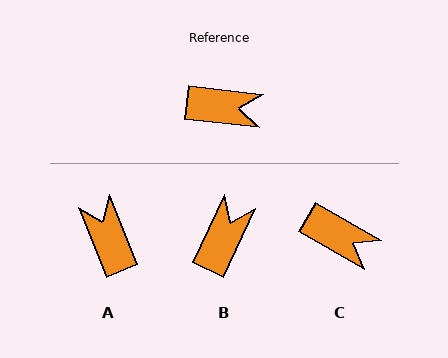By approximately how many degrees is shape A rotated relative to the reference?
Approximately 118 degrees counter-clockwise.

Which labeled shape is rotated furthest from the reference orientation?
A, about 118 degrees away.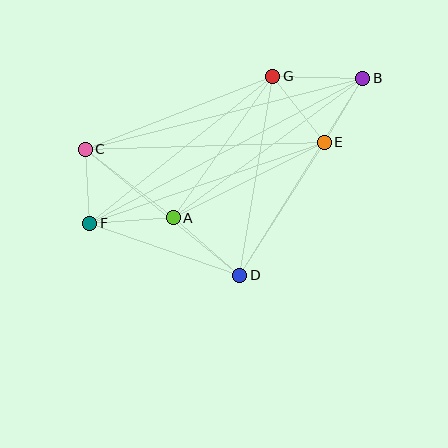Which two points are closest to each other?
Points C and F are closest to each other.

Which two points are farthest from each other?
Points B and F are farthest from each other.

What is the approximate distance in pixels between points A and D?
The distance between A and D is approximately 88 pixels.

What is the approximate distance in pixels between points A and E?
The distance between A and E is approximately 169 pixels.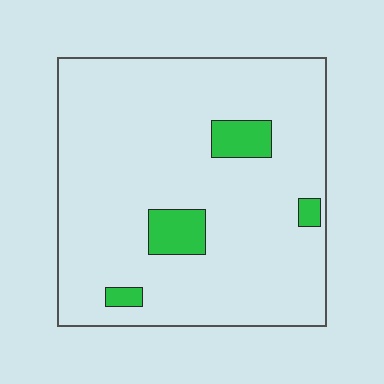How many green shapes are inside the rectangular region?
4.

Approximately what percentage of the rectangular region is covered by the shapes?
Approximately 10%.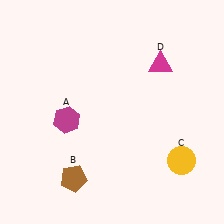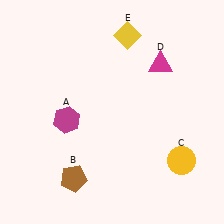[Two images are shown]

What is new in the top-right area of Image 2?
A yellow diamond (E) was added in the top-right area of Image 2.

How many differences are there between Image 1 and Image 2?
There is 1 difference between the two images.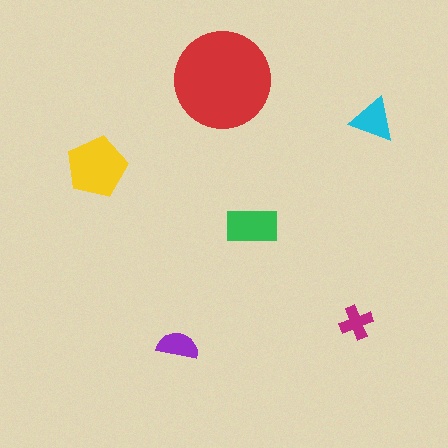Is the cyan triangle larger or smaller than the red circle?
Smaller.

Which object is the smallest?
The magenta cross.